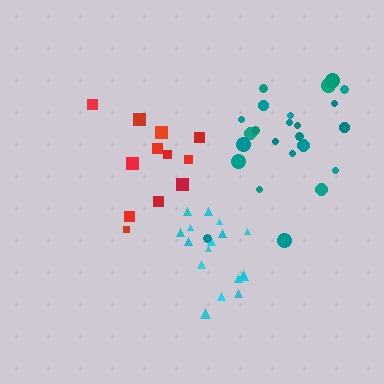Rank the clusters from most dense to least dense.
cyan, teal, red.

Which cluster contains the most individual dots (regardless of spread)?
Teal (24).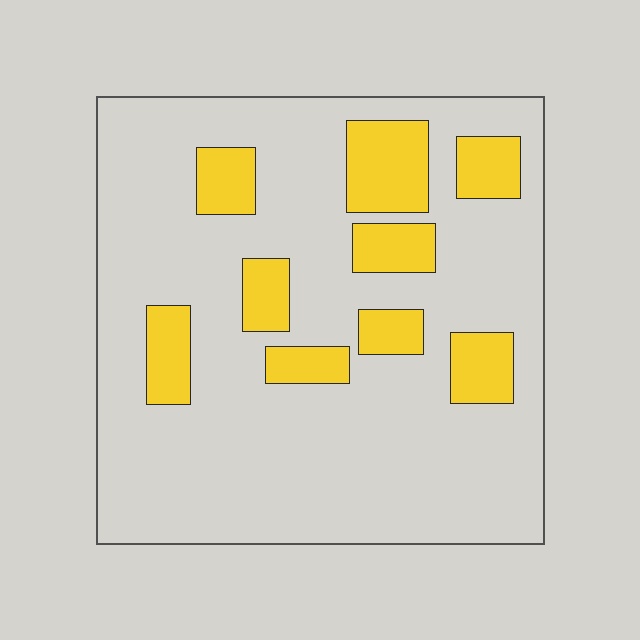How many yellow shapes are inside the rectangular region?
9.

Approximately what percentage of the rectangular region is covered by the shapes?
Approximately 20%.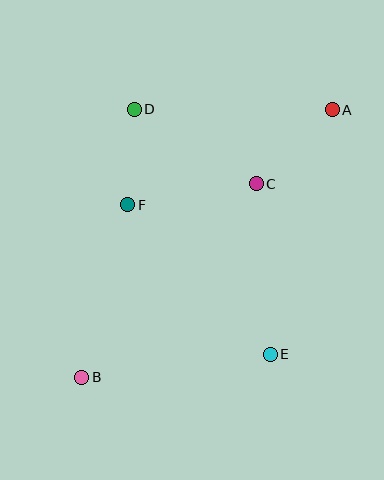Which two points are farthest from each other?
Points A and B are farthest from each other.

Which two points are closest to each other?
Points D and F are closest to each other.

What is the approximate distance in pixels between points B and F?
The distance between B and F is approximately 179 pixels.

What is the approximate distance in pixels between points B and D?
The distance between B and D is approximately 273 pixels.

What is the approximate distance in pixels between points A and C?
The distance between A and C is approximately 106 pixels.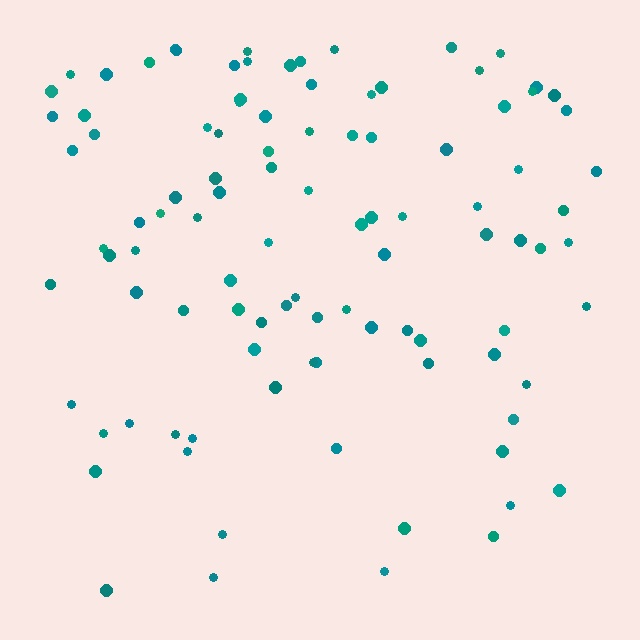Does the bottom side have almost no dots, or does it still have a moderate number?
Still a moderate number, just noticeably fewer than the top.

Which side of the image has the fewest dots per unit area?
The bottom.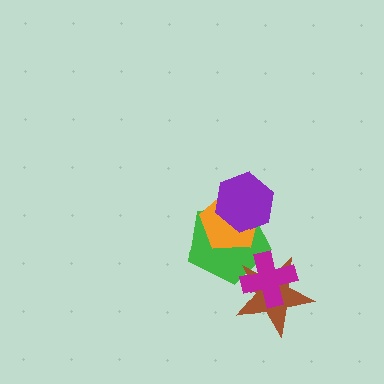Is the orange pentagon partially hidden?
Yes, it is partially covered by another shape.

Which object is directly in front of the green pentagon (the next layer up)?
The orange pentagon is directly in front of the green pentagon.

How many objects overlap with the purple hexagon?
2 objects overlap with the purple hexagon.